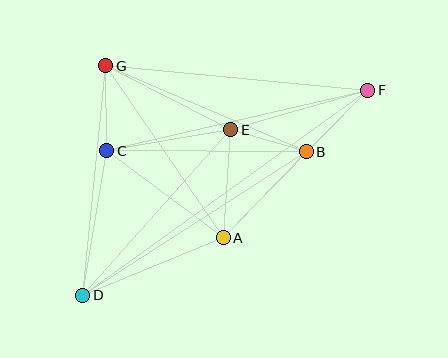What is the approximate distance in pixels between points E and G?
The distance between E and G is approximately 140 pixels.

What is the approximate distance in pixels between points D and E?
The distance between D and E is approximately 222 pixels.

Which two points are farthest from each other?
Points D and F are farthest from each other.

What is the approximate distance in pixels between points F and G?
The distance between F and G is approximately 263 pixels.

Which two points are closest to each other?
Points B and E are closest to each other.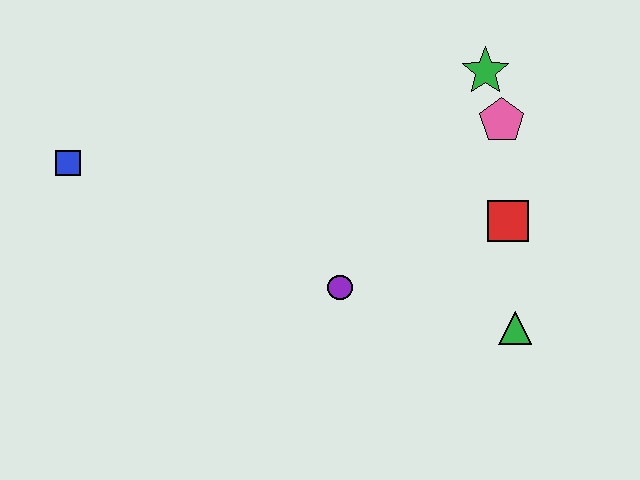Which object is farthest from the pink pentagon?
The blue square is farthest from the pink pentagon.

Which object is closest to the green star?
The pink pentagon is closest to the green star.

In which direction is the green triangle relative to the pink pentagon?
The green triangle is below the pink pentagon.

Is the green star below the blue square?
No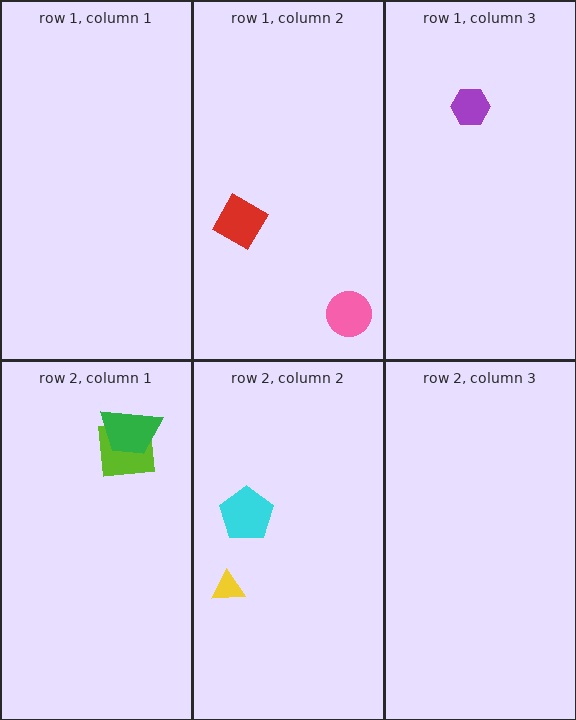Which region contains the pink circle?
The row 1, column 2 region.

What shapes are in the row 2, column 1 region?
The lime square, the green trapezoid.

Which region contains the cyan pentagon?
The row 2, column 2 region.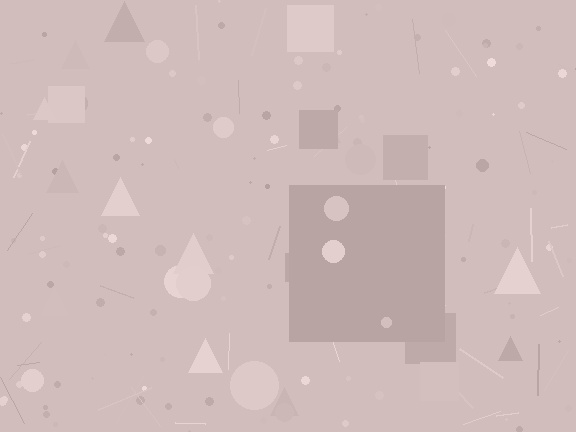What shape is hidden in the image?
A square is hidden in the image.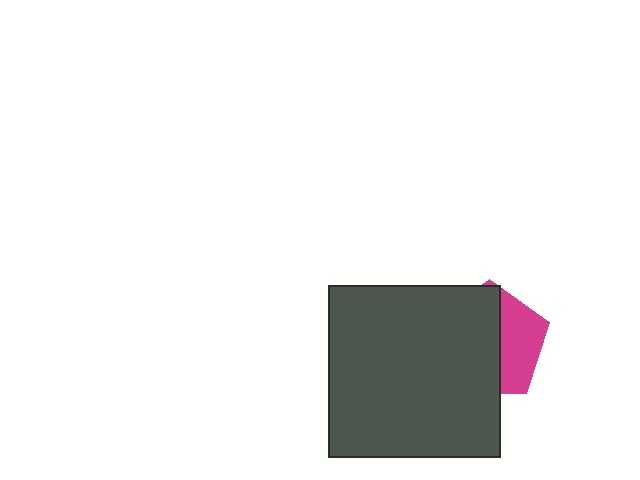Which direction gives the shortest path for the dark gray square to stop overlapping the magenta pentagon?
Moving left gives the shortest separation.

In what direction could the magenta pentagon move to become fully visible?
The magenta pentagon could move right. That would shift it out from behind the dark gray square entirely.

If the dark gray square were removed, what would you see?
You would see the complete magenta pentagon.